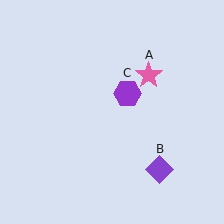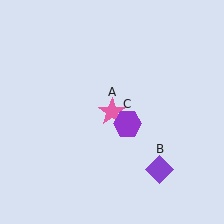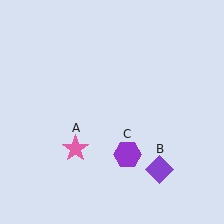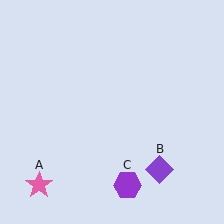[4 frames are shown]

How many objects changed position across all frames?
2 objects changed position: pink star (object A), purple hexagon (object C).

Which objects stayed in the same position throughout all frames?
Purple diamond (object B) remained stationary.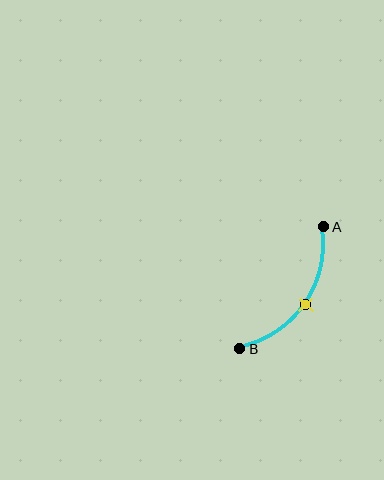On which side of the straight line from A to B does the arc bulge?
The arc bulges below and to the right of the straight line connecting A and B.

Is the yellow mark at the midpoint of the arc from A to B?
Yes. The yellow mark lies on the arc at equal arc-length from both A and B — it is the arc midpoint.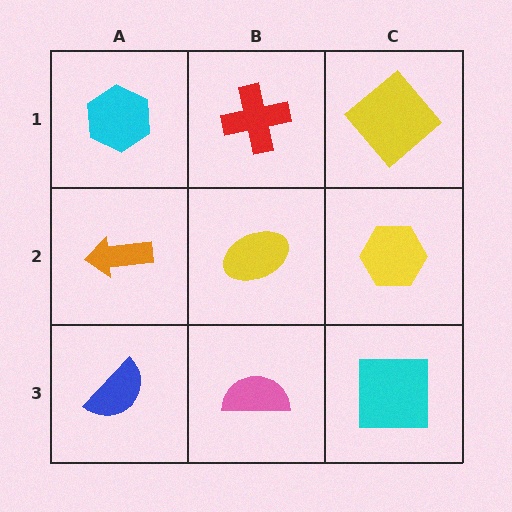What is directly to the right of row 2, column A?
A yellow ellipse.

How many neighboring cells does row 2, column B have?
4.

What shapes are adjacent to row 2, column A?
A cyan hexagon (row 1, column A), a blue semicircle (row 3, column A), a yellow ellipse (row 2, column B).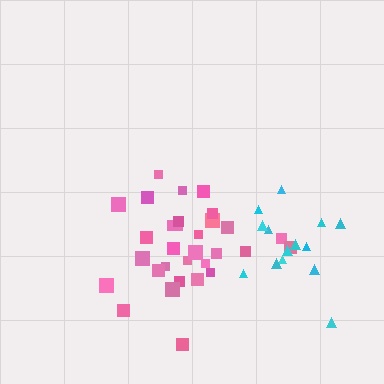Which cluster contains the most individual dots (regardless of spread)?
Pink (31).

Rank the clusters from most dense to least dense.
pink, cyan.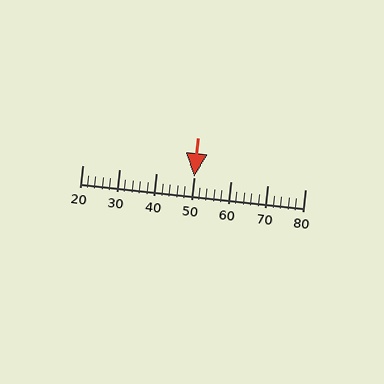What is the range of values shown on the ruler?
The ruler shows values from 20 to 80.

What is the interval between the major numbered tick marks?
The major tick marks are spaced 10 units apart.